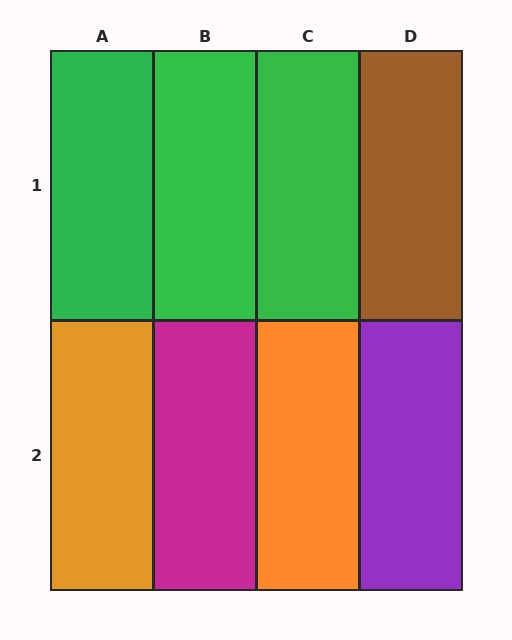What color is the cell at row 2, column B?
Magenta.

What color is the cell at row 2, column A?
Orange.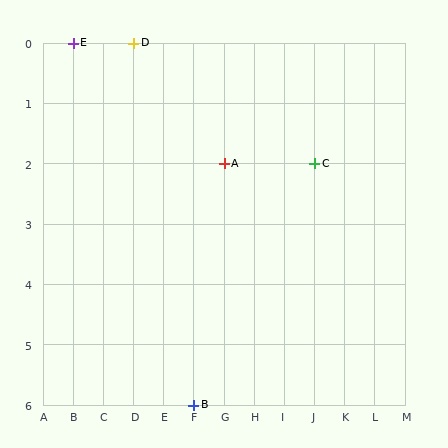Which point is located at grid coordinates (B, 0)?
Point E is at (B, 0).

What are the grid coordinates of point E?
Point E is at grid coordinates (B, 0).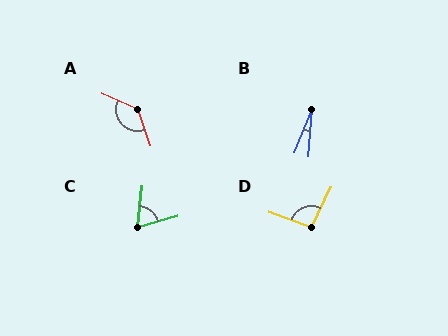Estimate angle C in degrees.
Approximately 68 degrees.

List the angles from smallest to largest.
B (18°), C (68°), D (96°), A (133°).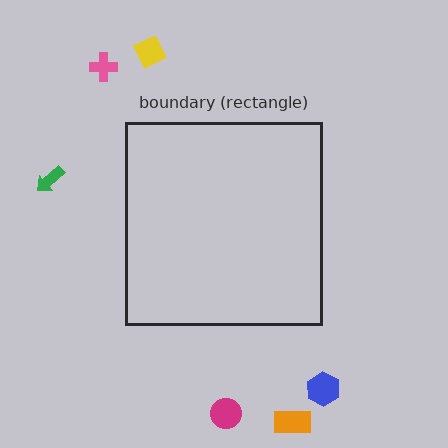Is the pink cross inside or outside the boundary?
Outside.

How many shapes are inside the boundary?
0 inside, 6 outside.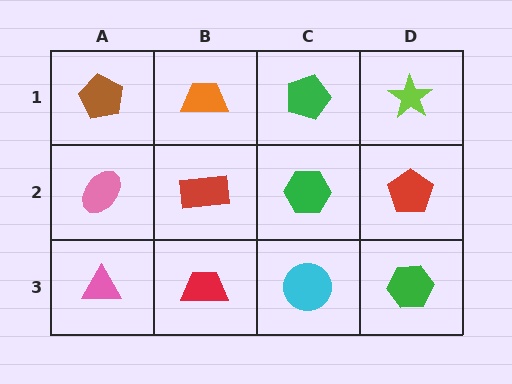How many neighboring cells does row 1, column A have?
2.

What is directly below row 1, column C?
A green hexagon.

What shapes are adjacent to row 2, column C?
A green pentagon (row 1, column C), a cyan circle (row 3, column C), a red rectangle (row 2, column B), a red pentagon (row 2, column D).